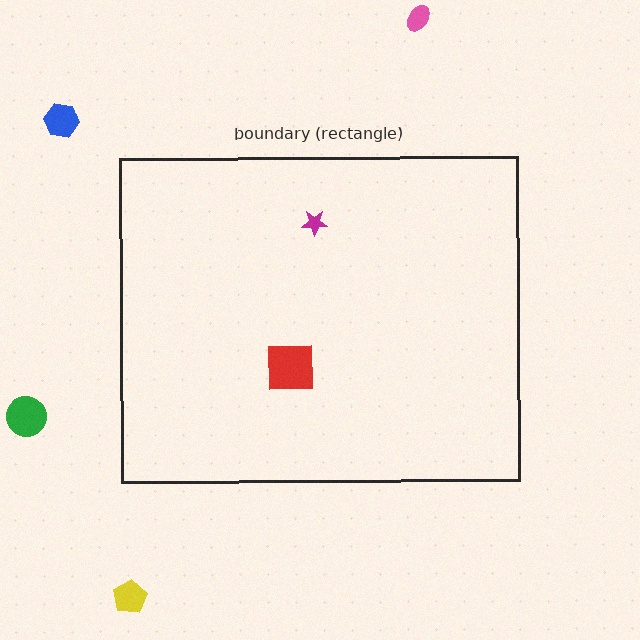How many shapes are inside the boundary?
2 inside, 4 outside.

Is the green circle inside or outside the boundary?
Outside.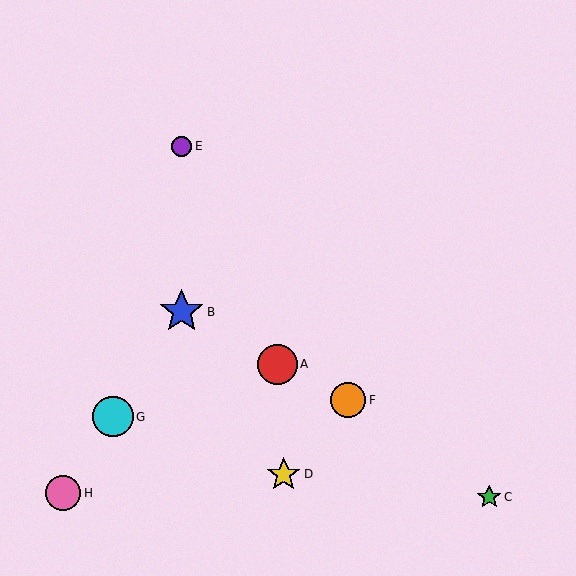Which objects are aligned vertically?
Objects B, E are aligned vertically.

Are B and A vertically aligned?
No, B is at x≈182 and A is at x≈277.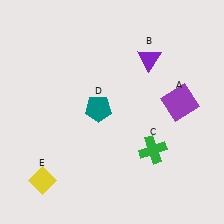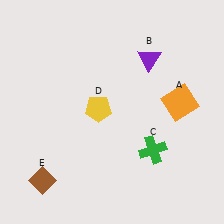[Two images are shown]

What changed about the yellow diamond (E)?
In Image 1, E is yellow. In Image 2, it changed to brown.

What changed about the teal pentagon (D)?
In Image 1, D is teal. In Image 2, it changed to yellow.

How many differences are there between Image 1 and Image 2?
There are 3 differences between the two images.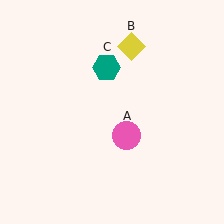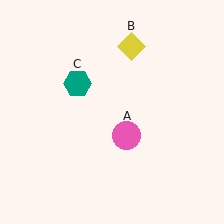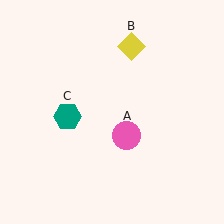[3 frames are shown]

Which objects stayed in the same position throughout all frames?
Pink circle (object A) and yellow diamond (object B) remained stationary.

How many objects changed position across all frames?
1 object changed position: teal hexagon (object C).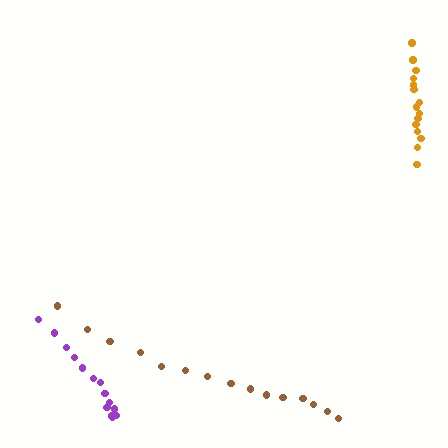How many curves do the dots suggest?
There are 3 distinct paths.